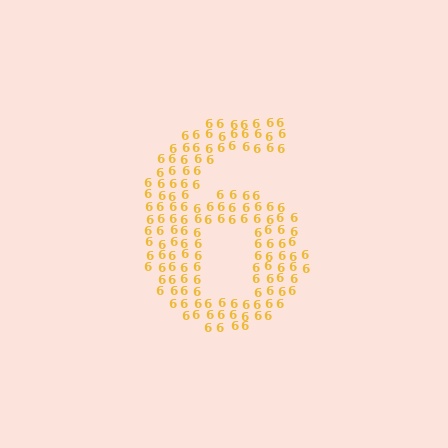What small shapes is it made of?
It is made of small digit 6's.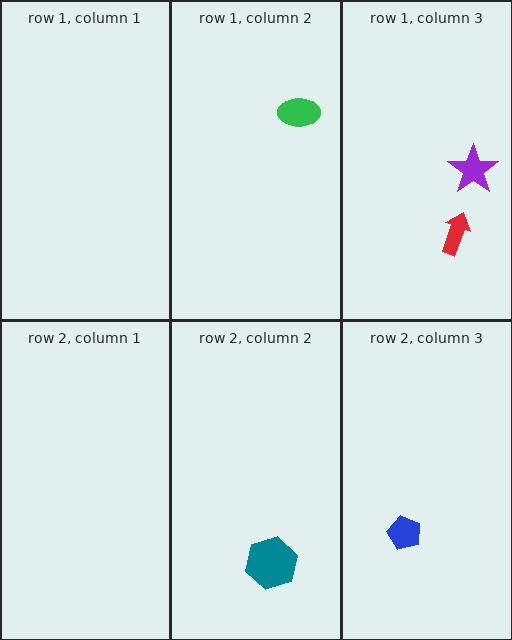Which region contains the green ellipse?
The row 1, column 2 region.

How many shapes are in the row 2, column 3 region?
1.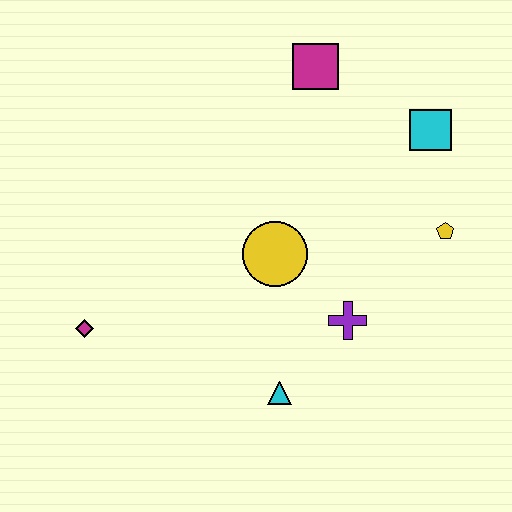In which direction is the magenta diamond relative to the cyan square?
The magenta diamond is to the left of the cyan square.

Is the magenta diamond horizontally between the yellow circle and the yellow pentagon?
No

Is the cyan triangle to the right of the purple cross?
No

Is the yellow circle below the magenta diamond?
No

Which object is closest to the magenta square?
The cyan square is closest to the magenta square.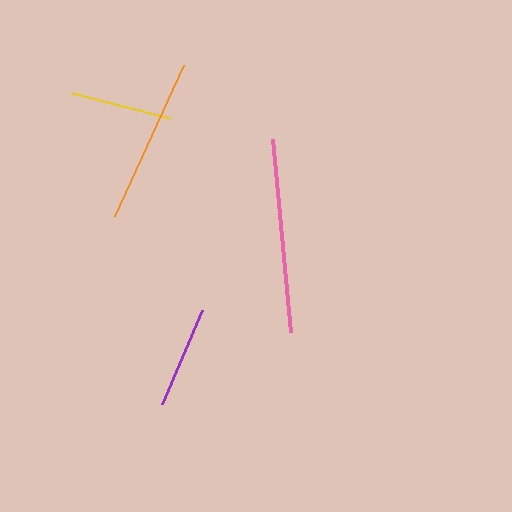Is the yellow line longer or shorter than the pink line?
The pink line is longer than the yellow line.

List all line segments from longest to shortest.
From longest to shortest: pink, orange, purple, yellow.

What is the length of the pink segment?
The pink segment is approximately 194 pixels long.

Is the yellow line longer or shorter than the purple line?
The purple line is longer than the yellow line.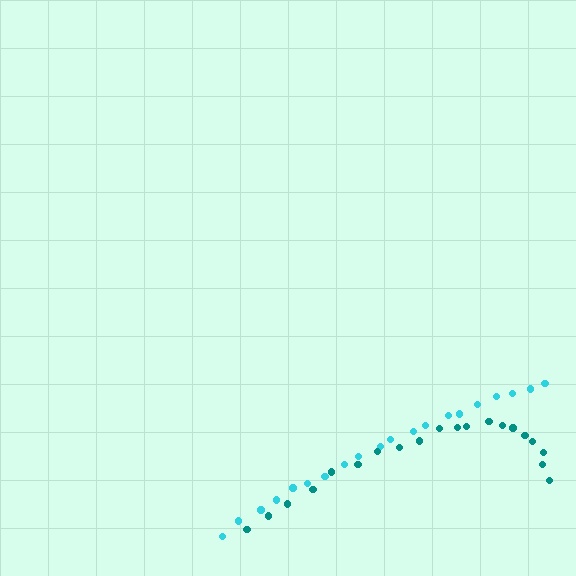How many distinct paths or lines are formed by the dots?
There are 2 distinct paths.